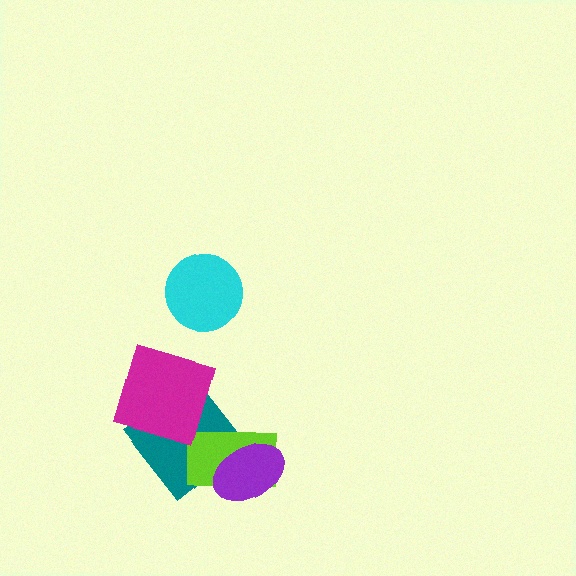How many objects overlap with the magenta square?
1 object overlaps with the magenta square.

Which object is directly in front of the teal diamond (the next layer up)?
The lime rectangle is directly in front of the teal diamond.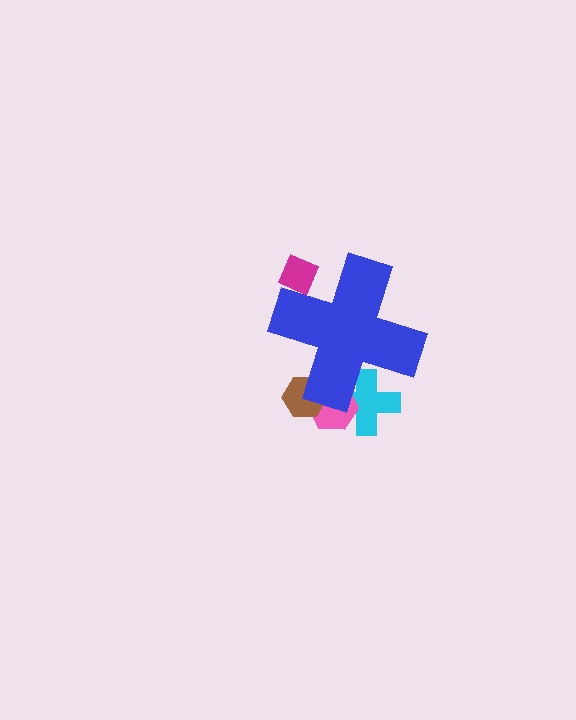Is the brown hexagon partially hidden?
Yes, the brown hexagon is partially hidden behind the blue cross.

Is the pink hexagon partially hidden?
Yes, the pink hexagon is partially hidden behind the blue cross.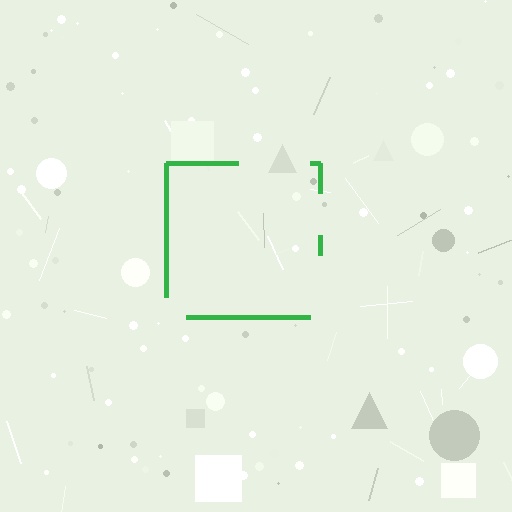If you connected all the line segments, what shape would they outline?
They would outline a square.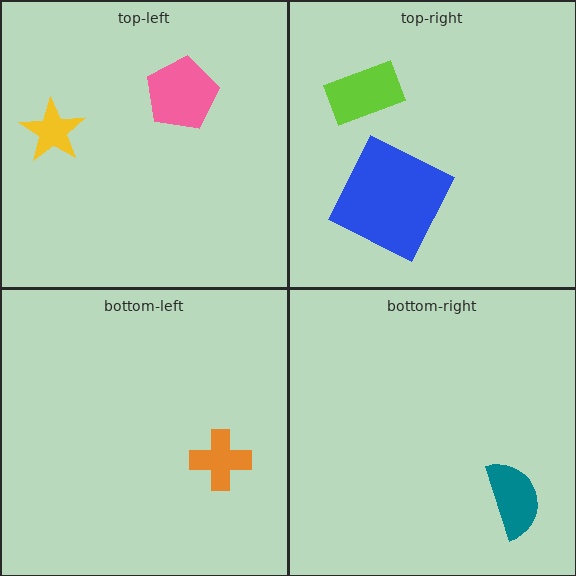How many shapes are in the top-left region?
2.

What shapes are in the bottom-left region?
The orange cross.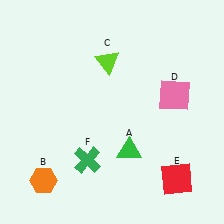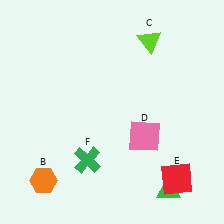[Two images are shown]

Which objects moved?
The objects that moved are: the green triangle (A), the lime triangle (C), the pink square (D).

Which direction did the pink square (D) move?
The pink square (D) moved down.